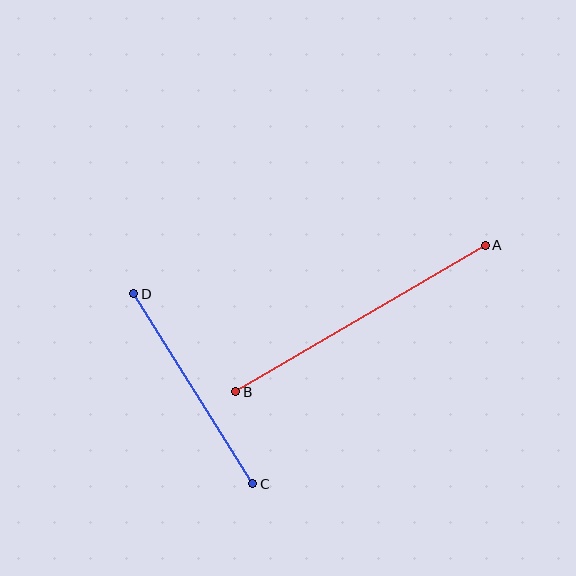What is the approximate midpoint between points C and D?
The midpoint is at approximately (193, 389) pixels.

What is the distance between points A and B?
The distance is approximately 289 pixels.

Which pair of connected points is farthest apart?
Points A and B are farthest apart.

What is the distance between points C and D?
The distance is approximately 224 pixels.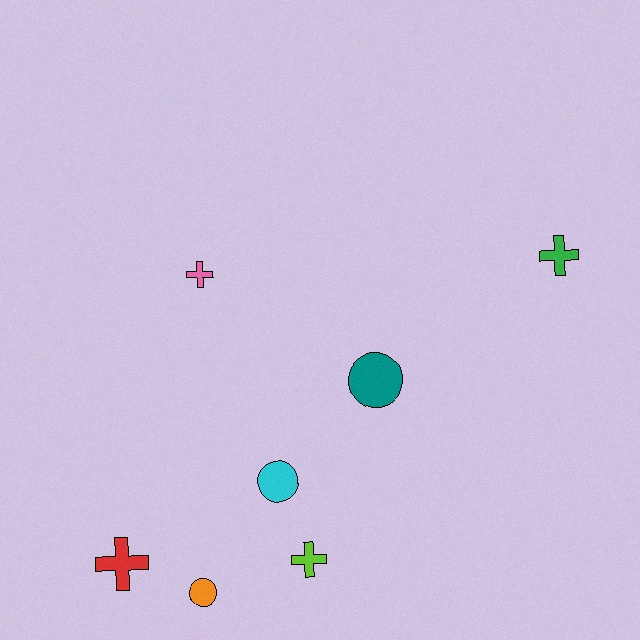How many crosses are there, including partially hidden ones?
There are 4 crosses.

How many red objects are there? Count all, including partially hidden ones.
There is 1 red object.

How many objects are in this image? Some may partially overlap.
There are 7 objects.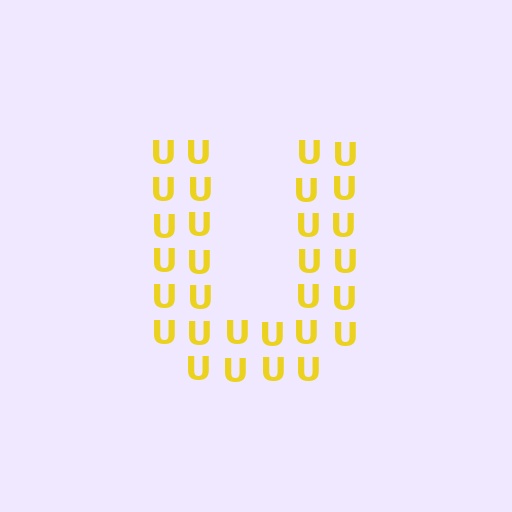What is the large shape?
The large shape is the letter U.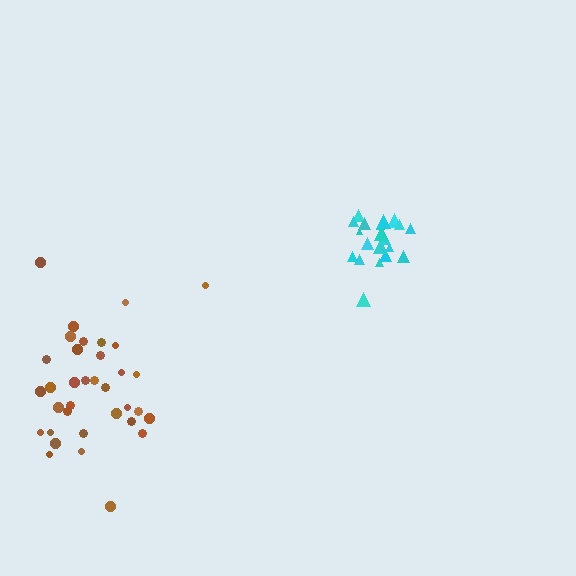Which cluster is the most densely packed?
Cyan.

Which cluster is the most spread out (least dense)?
Brown.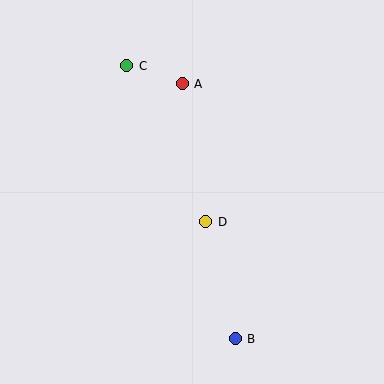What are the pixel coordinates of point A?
Point A is at (182, 84).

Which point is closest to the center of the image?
Point D at (206, 222) is closest to the center.